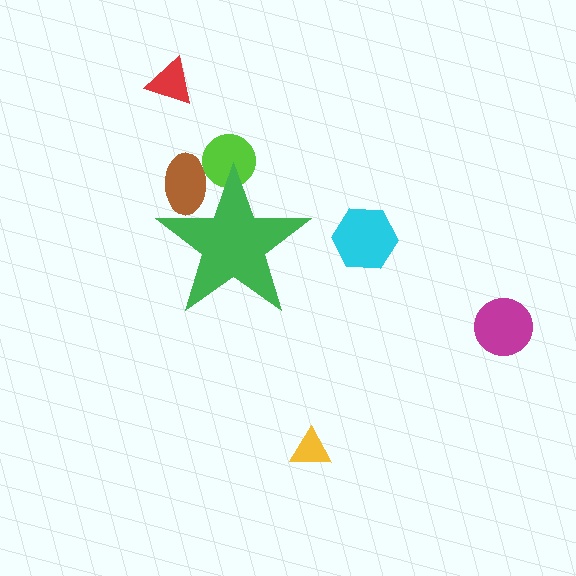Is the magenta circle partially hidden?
No, the magenta circle is fully visible.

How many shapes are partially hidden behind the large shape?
2 shapes are partially hidden.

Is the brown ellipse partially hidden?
Yes, the brown ellipse is partially hidden behind the green star.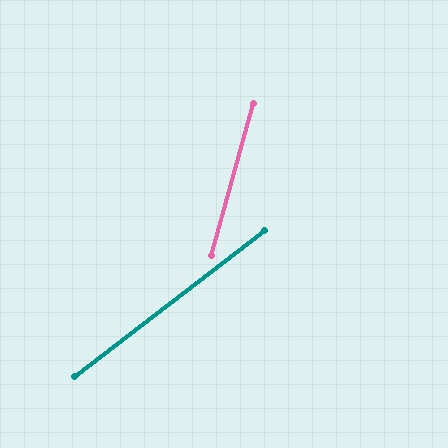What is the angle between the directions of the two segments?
Approximately 37 degrees.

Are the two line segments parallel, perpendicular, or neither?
Neither parallel nor perpendicular — they differ by about 37°.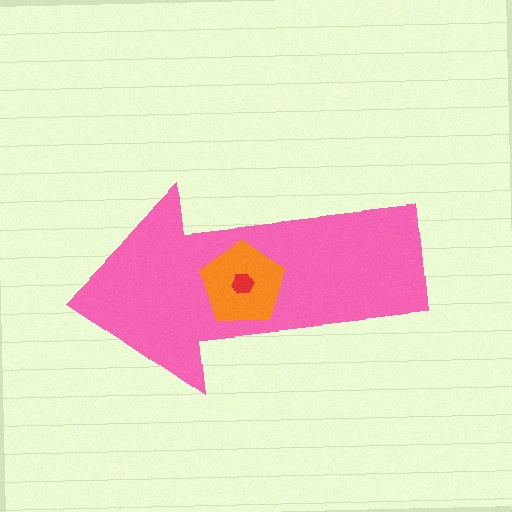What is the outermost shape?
The pink arrow.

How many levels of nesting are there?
3.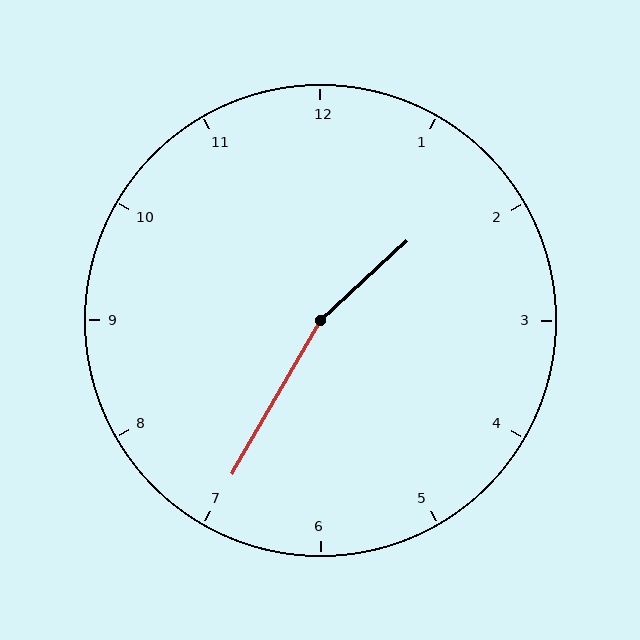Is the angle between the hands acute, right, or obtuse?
It is obtuse.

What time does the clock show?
1:35.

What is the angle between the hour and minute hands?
Approximately 162 degrees.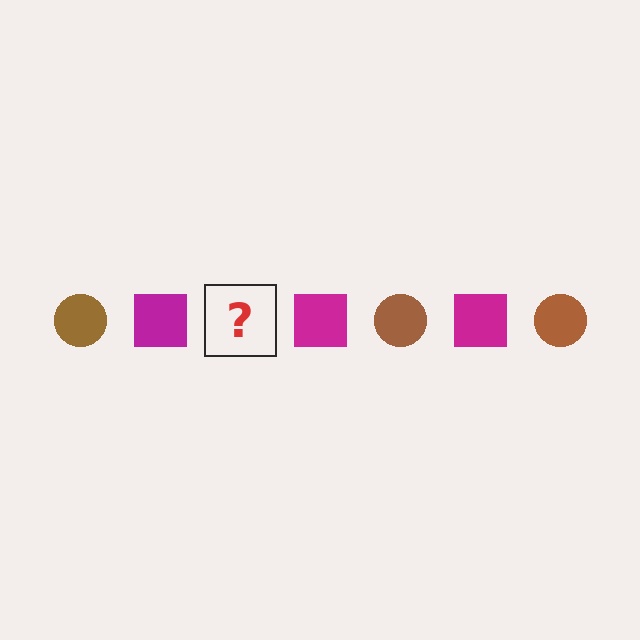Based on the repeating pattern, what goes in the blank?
The blank should be a brown circle.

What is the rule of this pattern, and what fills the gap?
The rule is that the pattern alternates between brown circle and magenta square. The gap should be filled with a brown circle.